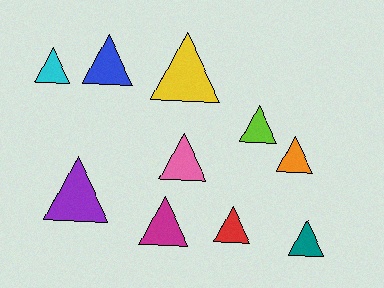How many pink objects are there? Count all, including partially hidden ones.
There is 1 pink object.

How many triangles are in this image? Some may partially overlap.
There are 10 triangles.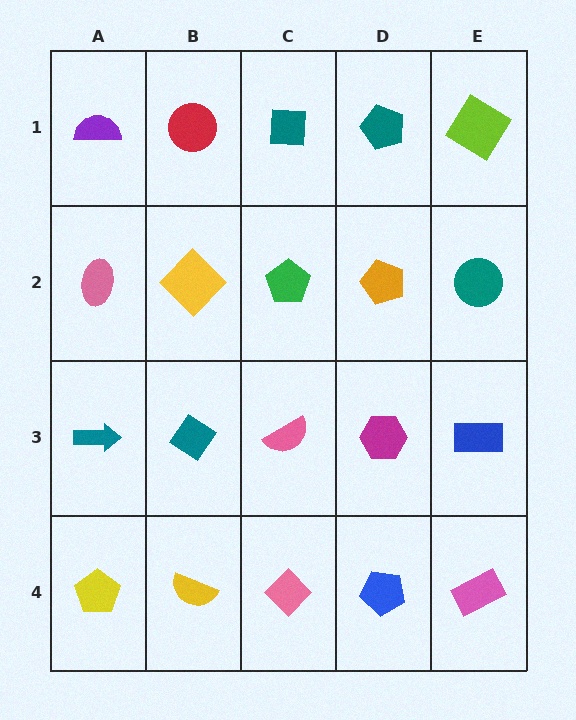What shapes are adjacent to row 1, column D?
An orange pentagon (row 2, column D), a teal square (row 1, column C), a lime diamond (row 1, column E).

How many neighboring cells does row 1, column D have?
3.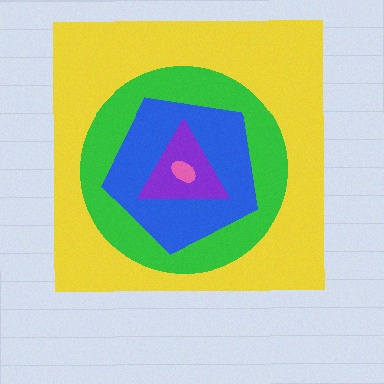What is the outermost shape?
The yellow square.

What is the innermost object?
The pink ellipse.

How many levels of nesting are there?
5.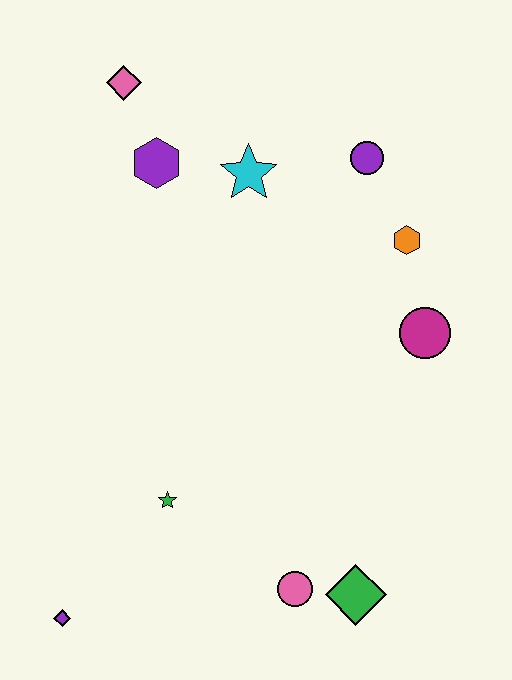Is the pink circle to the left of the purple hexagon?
No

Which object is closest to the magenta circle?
The orange hexagon is closest to the magenta circle.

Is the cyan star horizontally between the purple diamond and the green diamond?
Yes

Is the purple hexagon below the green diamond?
No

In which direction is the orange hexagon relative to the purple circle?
The orange hexagon is below the purple circle.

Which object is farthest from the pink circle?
The pink diamond is farthest from the pink circle.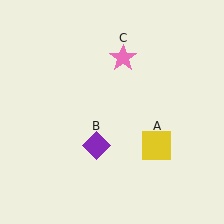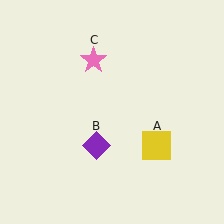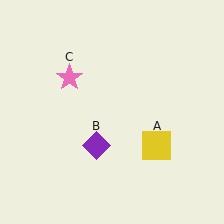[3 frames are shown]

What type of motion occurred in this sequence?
The pink star (object C) rotated counterclockwise around the center of the scene.